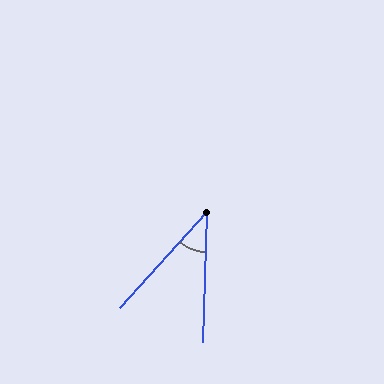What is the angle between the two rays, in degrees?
Approximately 40 degrees.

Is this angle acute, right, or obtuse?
It is acute.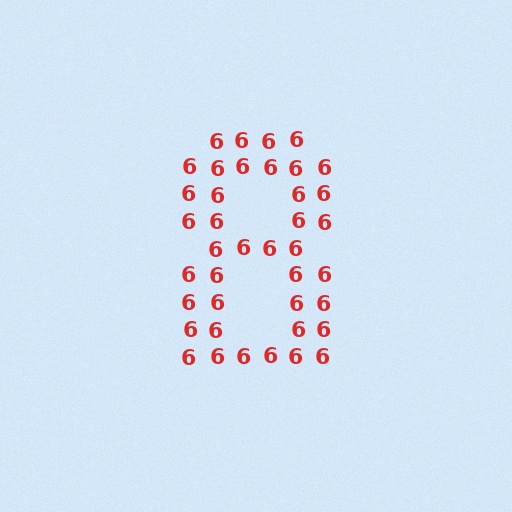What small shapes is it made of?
It is made of small digit 6's.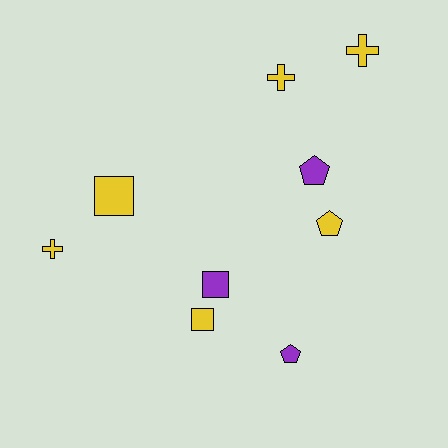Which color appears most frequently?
Yellow, with 6 objects.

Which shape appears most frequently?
Cross, with 3 objects.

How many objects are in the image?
There are 9 objects.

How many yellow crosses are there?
There are 3 yellow crosses.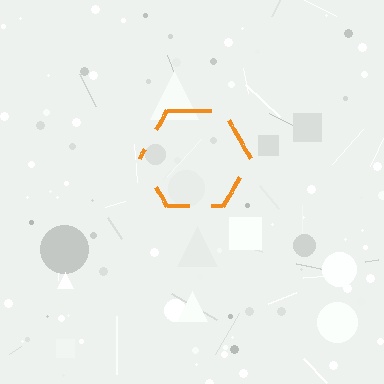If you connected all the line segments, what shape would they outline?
They would outline a hexagon.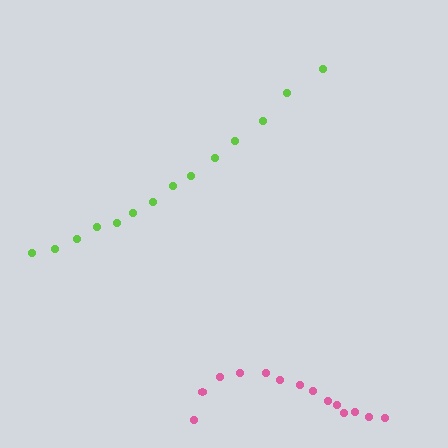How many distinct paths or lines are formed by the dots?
There are 2 distinct paths.